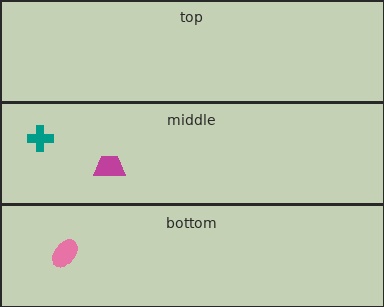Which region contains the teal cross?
The middle region.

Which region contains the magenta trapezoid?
The middle region.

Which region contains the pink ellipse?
The bottom region.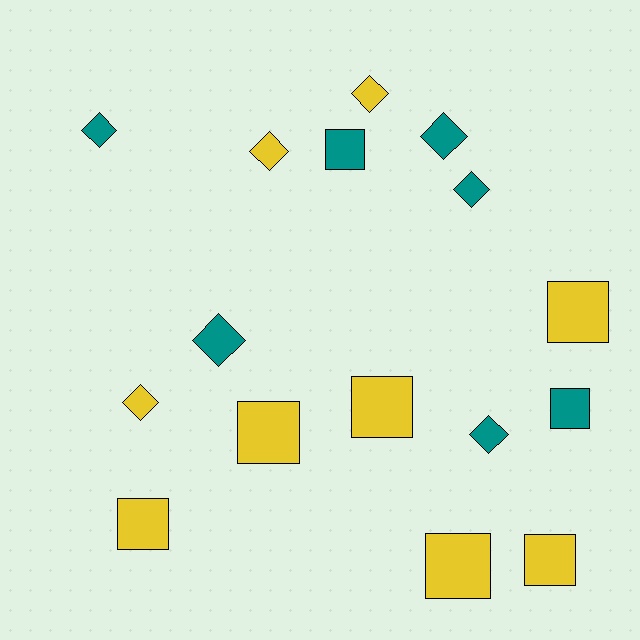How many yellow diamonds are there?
There are 3 yellow diamonds.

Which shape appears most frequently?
Square, with 8 objects.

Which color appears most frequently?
Yellow, with 9 objects.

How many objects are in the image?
There are 16 objects.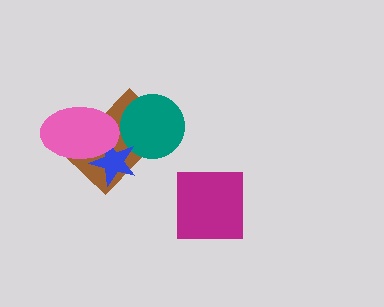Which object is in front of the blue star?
The pink ellipse is in front of the blue star.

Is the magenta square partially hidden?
No, no other shape covers it.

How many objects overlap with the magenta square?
0 objects overlap with the magenta square.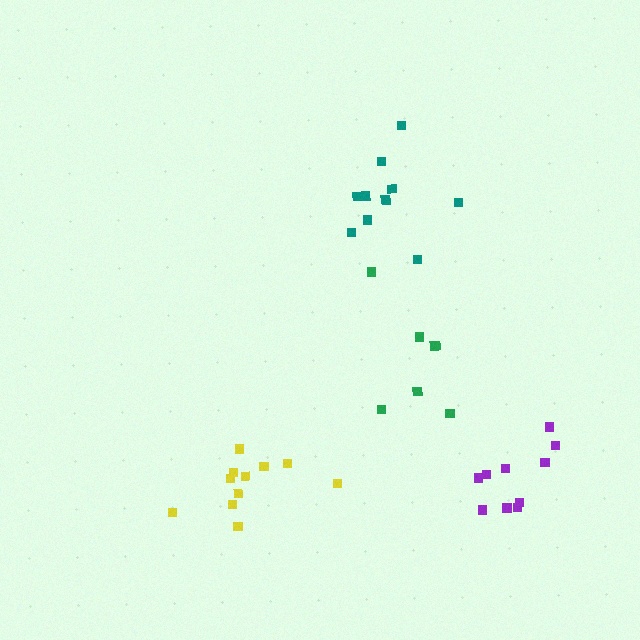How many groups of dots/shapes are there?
There are 4 groups.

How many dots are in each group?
Group 1: 10 dots, Group 2: 11 dots, Group 3: 11 dots, Group 4: 7 dots (39 total).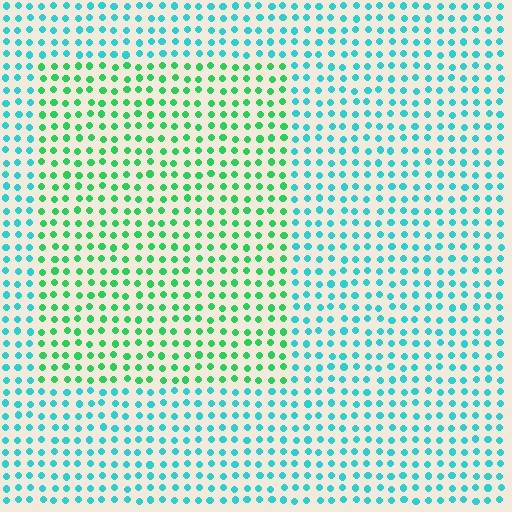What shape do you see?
I see a rectangle.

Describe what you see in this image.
The image is filled with small cyan elements in a uniform arrangement. A rectangle-shaped region is visible where the elements are tinted to a slightly different hue, forming a subtle color boundary.